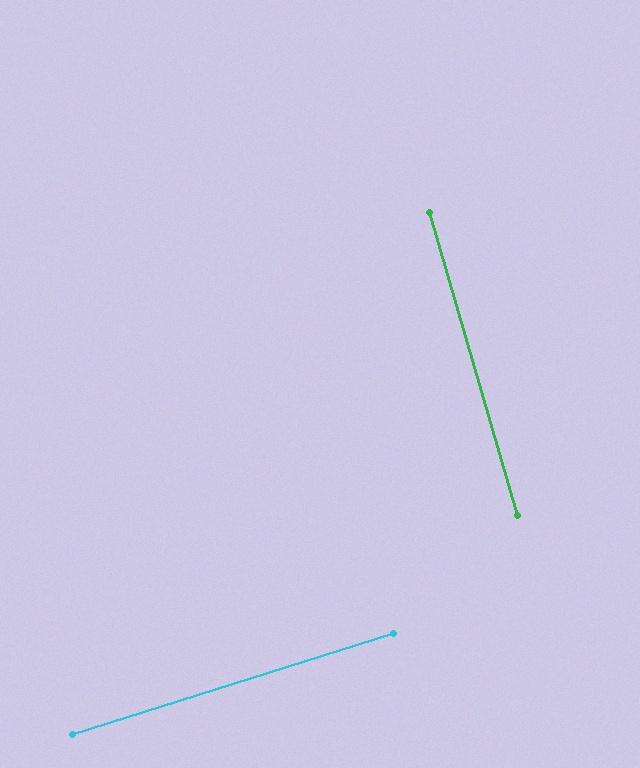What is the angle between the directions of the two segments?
Approximately 89 degrees.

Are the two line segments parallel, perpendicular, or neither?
Perpendicular — they meet at approximately 89°.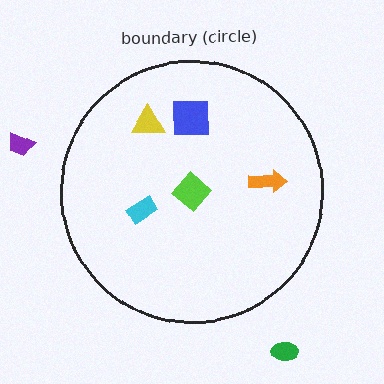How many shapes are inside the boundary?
5 inside, 2 outside.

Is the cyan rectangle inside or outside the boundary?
Inside.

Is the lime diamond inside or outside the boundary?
Inside.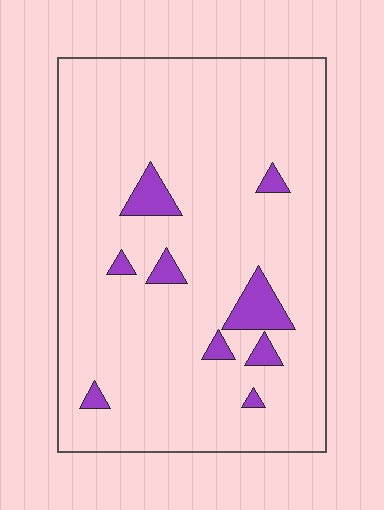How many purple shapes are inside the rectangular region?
9.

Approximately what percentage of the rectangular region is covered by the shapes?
Approximately 10%.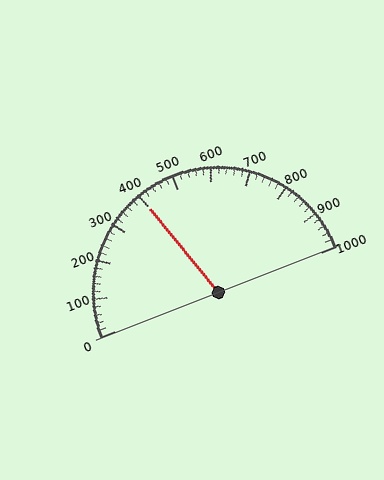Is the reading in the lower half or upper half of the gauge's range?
The reading is in the lower half of the range (0 to 1000).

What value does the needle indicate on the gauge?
The needle indicates approximately 400.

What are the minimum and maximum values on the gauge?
The gauge ranges from 0 to 1000.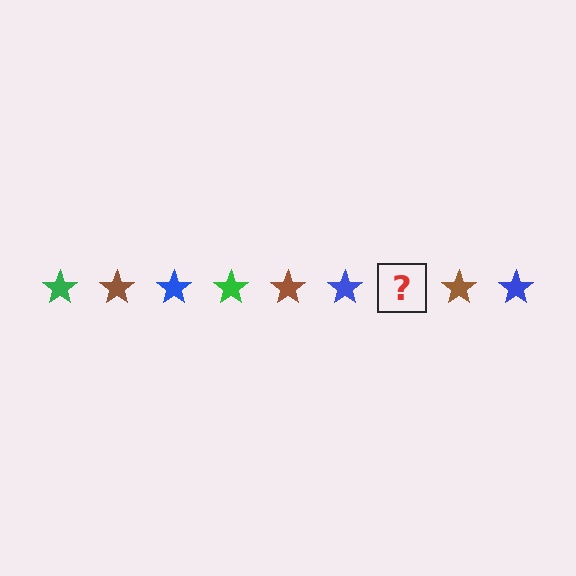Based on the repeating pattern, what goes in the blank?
The blank should be a green star.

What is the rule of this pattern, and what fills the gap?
The rule is that the pattern cycles through green, brown, blue stars. The gap should be filled with a green star.